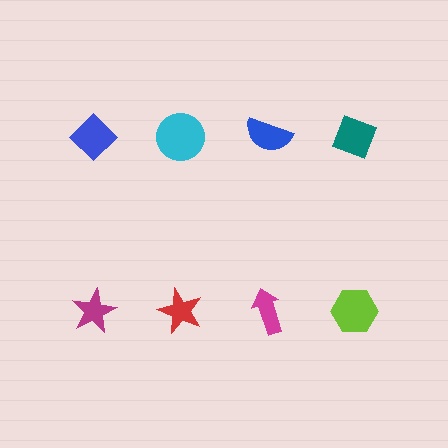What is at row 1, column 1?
A blue diamond.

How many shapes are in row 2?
4 shapes.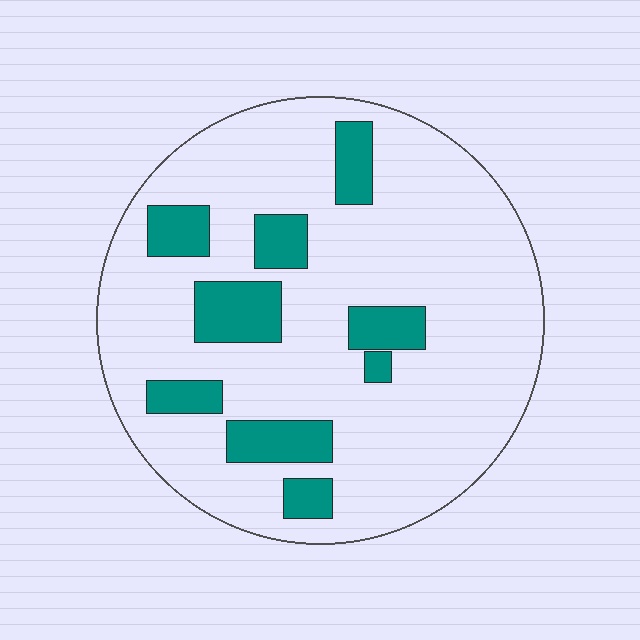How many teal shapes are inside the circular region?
9.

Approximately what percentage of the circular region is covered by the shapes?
Approximately 20%.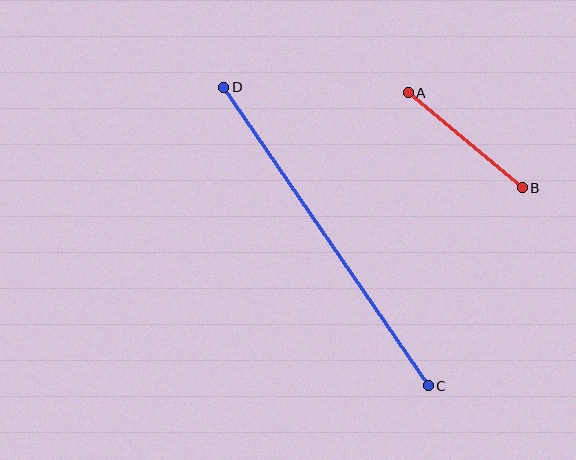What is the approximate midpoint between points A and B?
The midpoint is at approximately (465, 140) pixels.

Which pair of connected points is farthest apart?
Points C and D are farthest apart.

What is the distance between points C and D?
The distance is approximately 362 pixels.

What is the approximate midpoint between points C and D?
The midpoint is at approximately (326, 236) pixels.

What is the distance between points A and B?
The distance is approximately 148 pixels.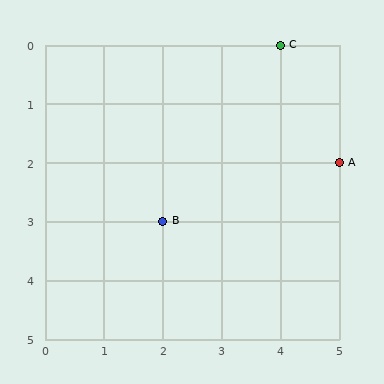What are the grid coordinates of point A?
Point A is at grid coordinates (5, 2).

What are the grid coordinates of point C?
Point C is at grid coordinates (4, 0).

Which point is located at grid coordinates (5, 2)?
Point A is at (5, 2).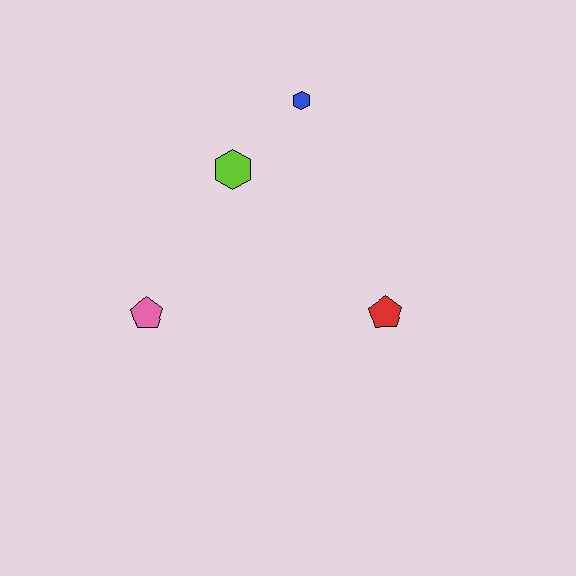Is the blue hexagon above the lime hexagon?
Yes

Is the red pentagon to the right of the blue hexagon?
Yes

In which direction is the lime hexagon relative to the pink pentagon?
The lime hexagon is above the pink pentagon.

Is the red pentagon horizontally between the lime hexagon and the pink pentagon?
No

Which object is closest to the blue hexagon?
The lime hexagon is closest to the blue hexagon.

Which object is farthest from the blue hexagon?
The pink pentagon is farthest from the blue hexagon.